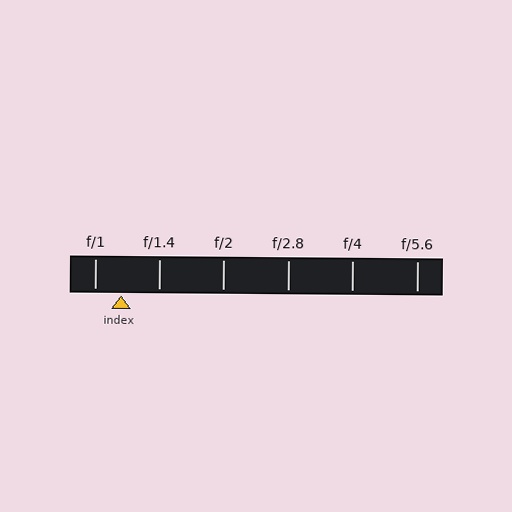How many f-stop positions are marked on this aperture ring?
There are 6 f-stop positions marked.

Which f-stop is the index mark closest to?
The index mark is closest to f/1.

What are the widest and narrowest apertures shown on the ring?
The widest aperture shown is f/1 and the narrowest is f/5.6.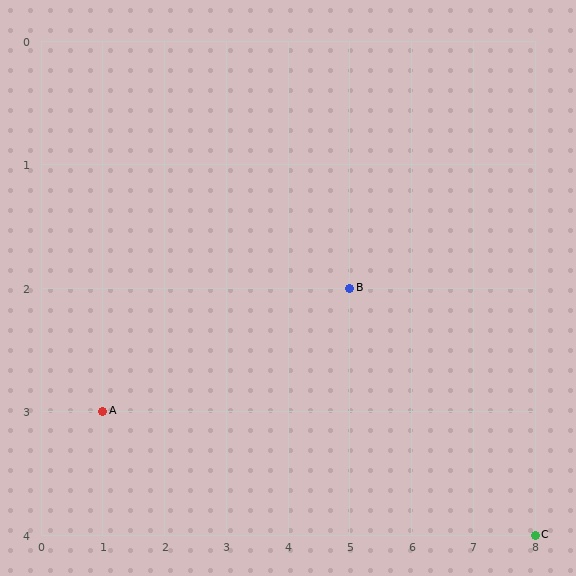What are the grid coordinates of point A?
Point A is at grid coordinates (1, 3).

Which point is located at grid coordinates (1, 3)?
Point A is at (1, 3).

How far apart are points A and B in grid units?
Points A and B are 4 columns and 1 row apart (about 4.1 grid units diagonally).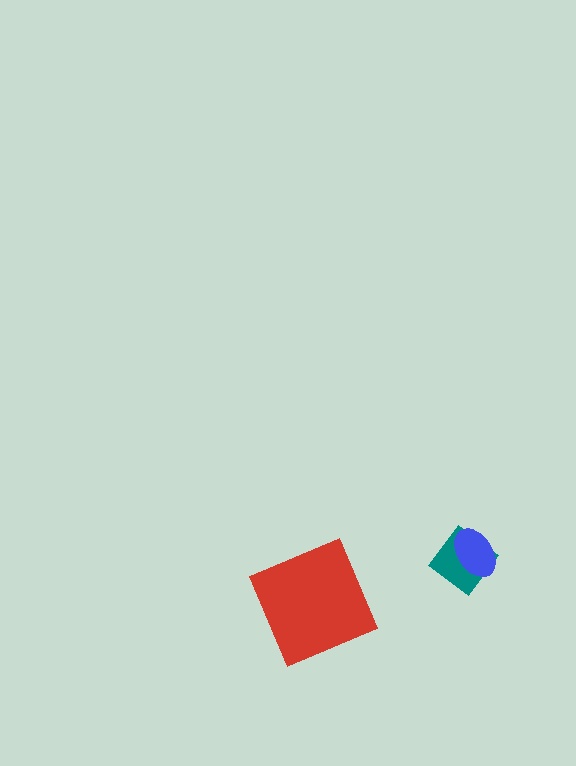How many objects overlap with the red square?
0 objects overlap with the red square.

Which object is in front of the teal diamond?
The blue ellipse is in front of the teal diamond.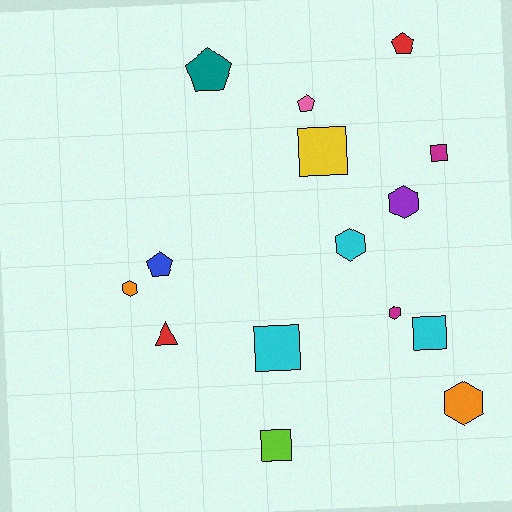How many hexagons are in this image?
There are 5 hexagons.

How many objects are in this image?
There are 15 objects.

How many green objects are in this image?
There are no green objects.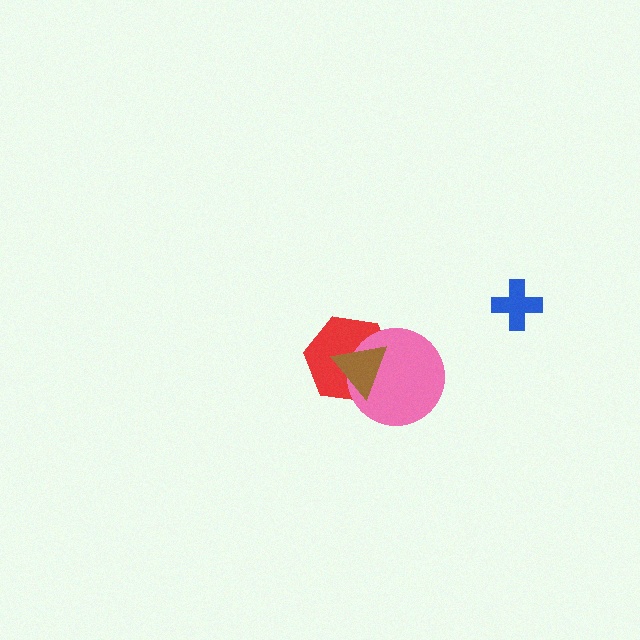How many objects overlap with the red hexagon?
2 objects overlap with the red hexagon.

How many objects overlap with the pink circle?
2 objects overlap with the pink circle.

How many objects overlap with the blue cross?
0 objects overlap with the blue cross.